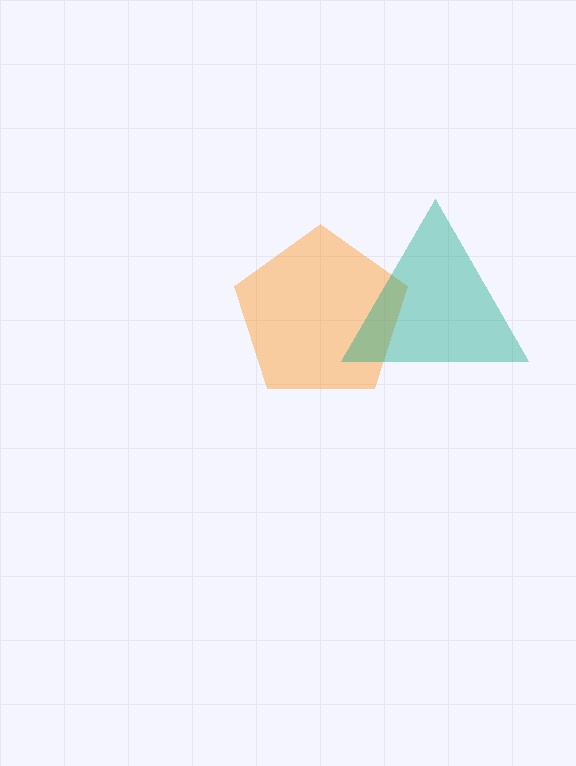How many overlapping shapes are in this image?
There are 2 overlapping shapes in the image.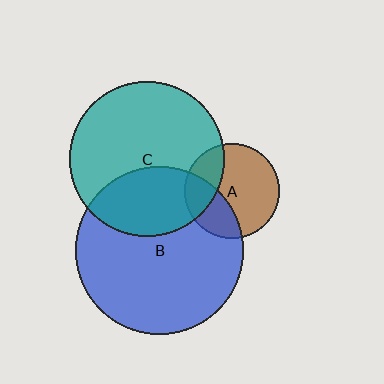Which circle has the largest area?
Circle B (blue).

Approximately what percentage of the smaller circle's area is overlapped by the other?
Approximately 35%.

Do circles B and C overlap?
Yes.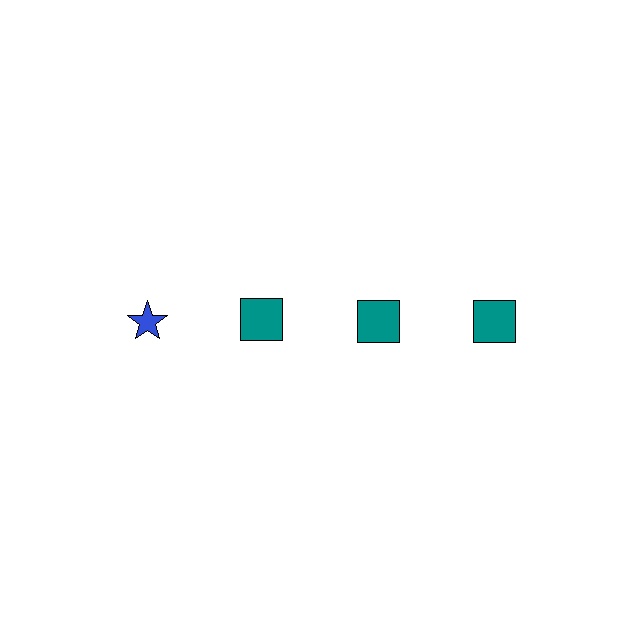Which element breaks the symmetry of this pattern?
The blue star in the top row, leftmost column breaks the symmetry. All other shapes are teal squares.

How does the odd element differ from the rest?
It differs in both color (blue instead of teal) and shape (star instead of square).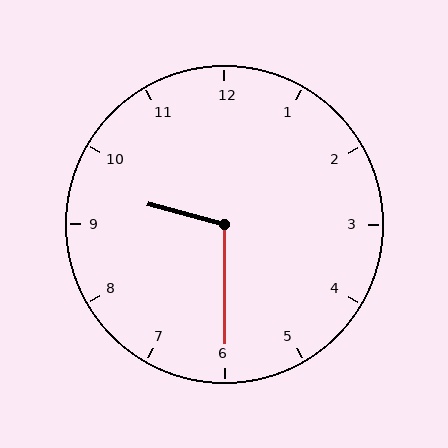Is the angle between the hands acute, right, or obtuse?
It is obtuse.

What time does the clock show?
9:30.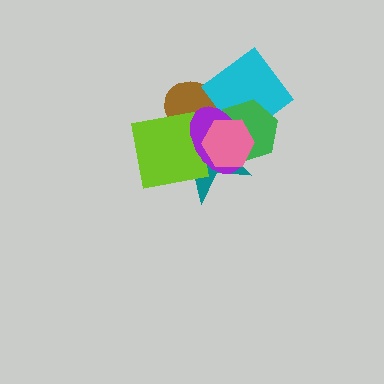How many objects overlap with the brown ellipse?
6 objects overlap with the brown ellipse.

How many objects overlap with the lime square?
3 objects overlap with the lime square.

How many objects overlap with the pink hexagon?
5 objects overlap with the pink hexagon.